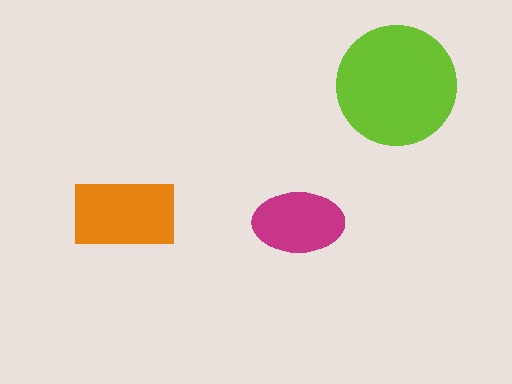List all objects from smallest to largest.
The magenta ellipse, the orange rectangle, the lime circle.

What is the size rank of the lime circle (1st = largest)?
1st.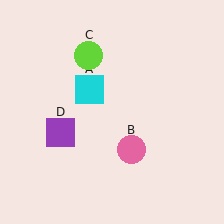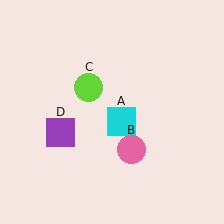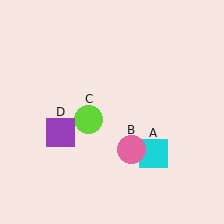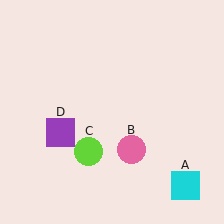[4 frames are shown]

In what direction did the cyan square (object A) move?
The cyan square (object A) moved down and to the right.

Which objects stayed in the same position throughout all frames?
Pink circle (object B) and purple square (object D) remained stationary.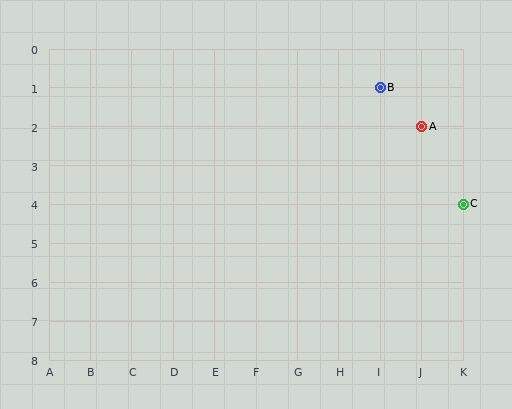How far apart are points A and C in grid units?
Points A and C are 1 column and 2 rows apart (about 2.2 grid units diagonally).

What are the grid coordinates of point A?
Point A is at grid coordinates (J, 2).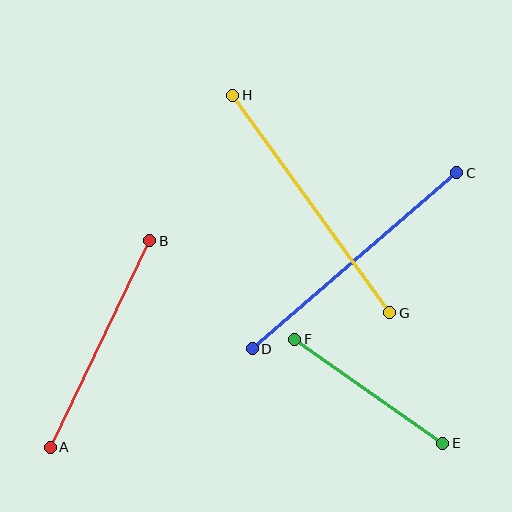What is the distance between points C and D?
The distance is approximately 270 pixels.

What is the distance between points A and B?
The distance is approximately 229 pixels.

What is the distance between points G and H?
The distance is approximately 268 pixels.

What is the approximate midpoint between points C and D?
The midpoint is at approximately (354, 261) pixels.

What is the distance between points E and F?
The distance is approximately 181 pixels.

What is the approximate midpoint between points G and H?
The midpoint is at approximately (311, 204) pixels.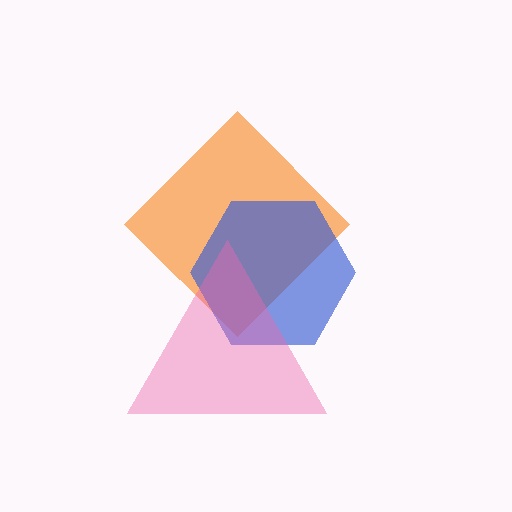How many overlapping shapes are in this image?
There are 3 overlapping shapes in the image.